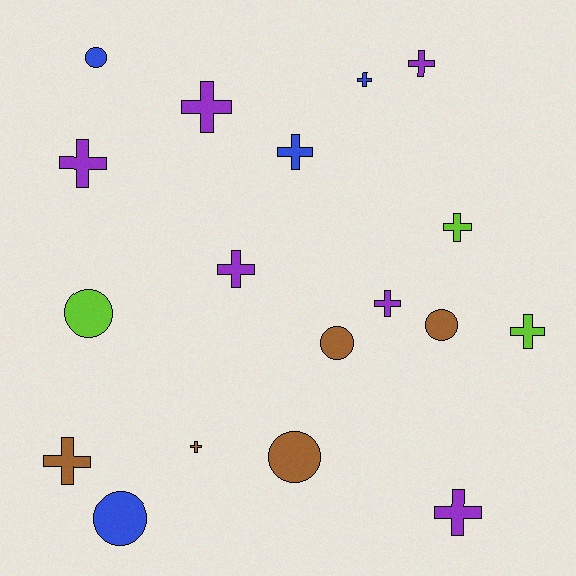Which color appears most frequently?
Purple, with 6 objects.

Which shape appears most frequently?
Cross, with 12 objects.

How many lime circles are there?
There is 1 lime circle.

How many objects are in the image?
There are 18 objects.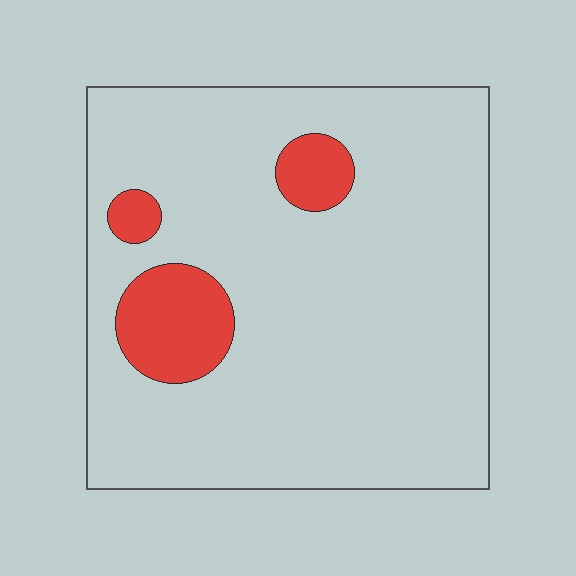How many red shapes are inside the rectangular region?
3.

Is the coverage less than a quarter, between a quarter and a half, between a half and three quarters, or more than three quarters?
Less than a quarter.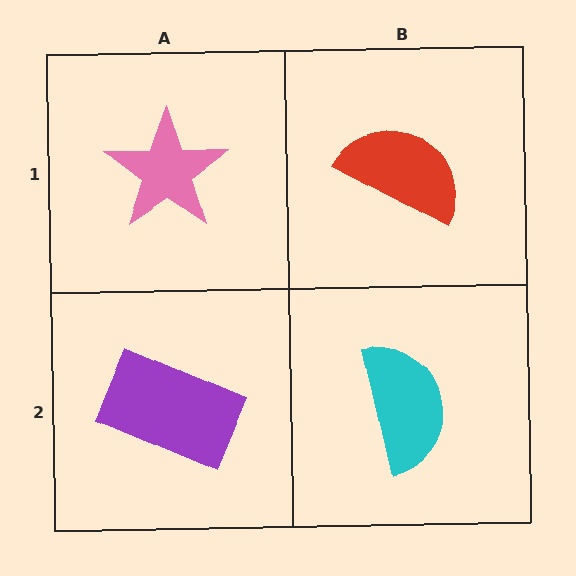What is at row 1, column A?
A pink star.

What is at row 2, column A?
A purple rectangle.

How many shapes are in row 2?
2 shapes.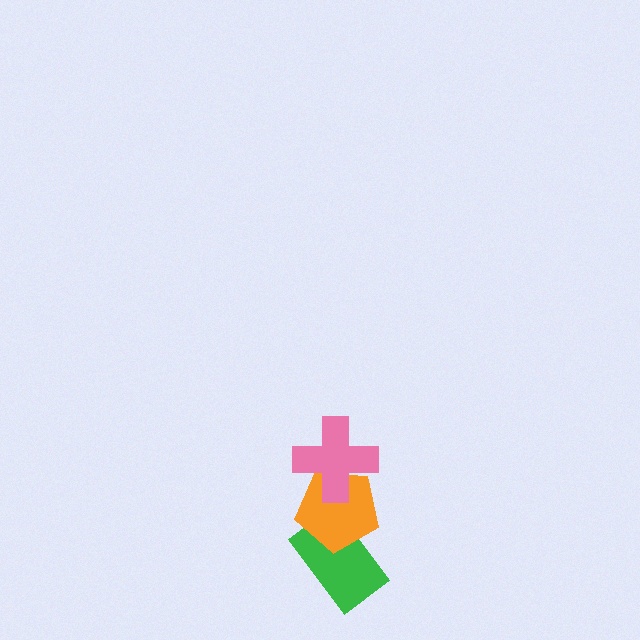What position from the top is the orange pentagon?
The orange pentagon is 2nd from the top.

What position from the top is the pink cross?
The pink cross is 1st from the top.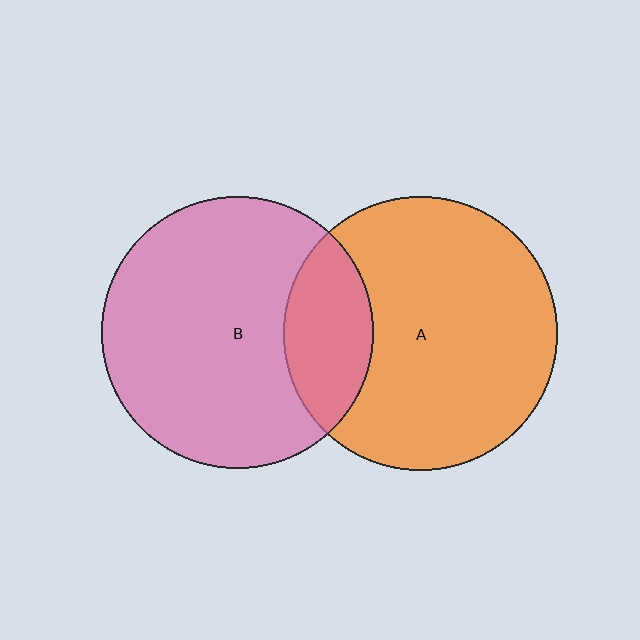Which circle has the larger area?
Circle A (orange).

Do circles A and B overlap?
Yes.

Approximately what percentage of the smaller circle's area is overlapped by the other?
Approximately 20%.